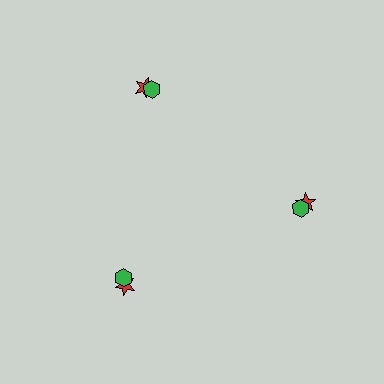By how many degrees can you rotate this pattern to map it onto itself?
The pattern maps onto itself every 120 degrees of rotation.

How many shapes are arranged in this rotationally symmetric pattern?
There are 6 shapes, arranged in 3 groups of 2.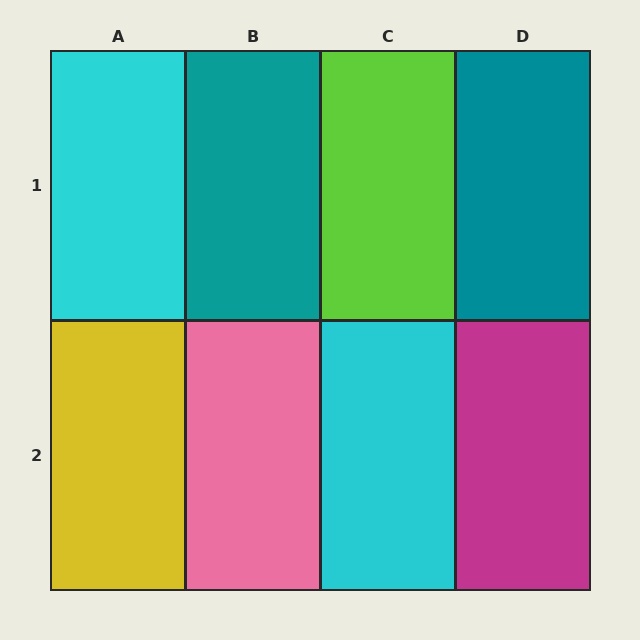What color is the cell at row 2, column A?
Yellow.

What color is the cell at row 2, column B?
Pink.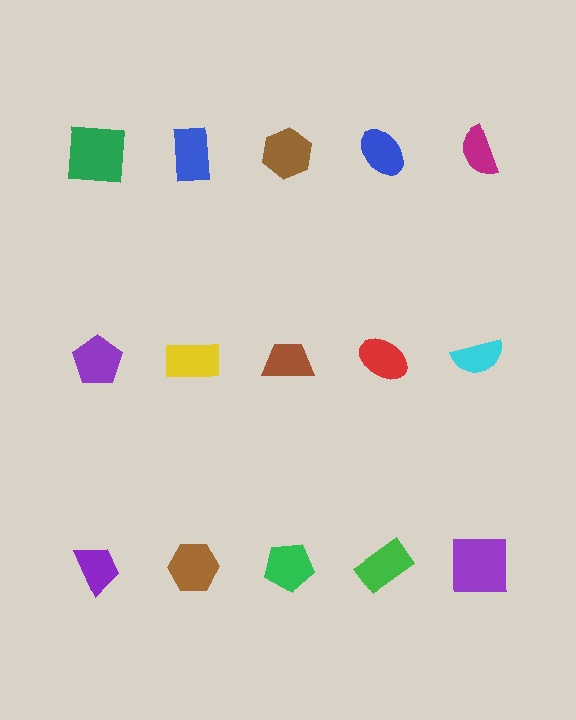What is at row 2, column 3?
A brown trapezoid.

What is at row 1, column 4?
A blue ellipse.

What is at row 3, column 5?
A purple square.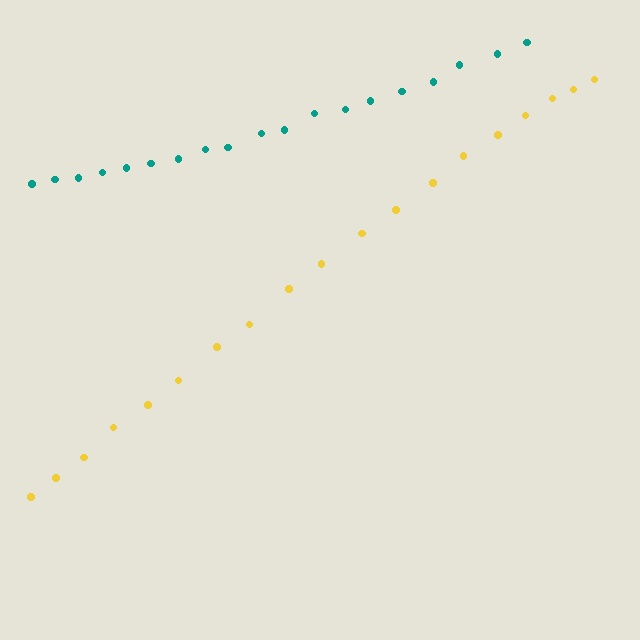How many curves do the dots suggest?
There are 2 distinct paths.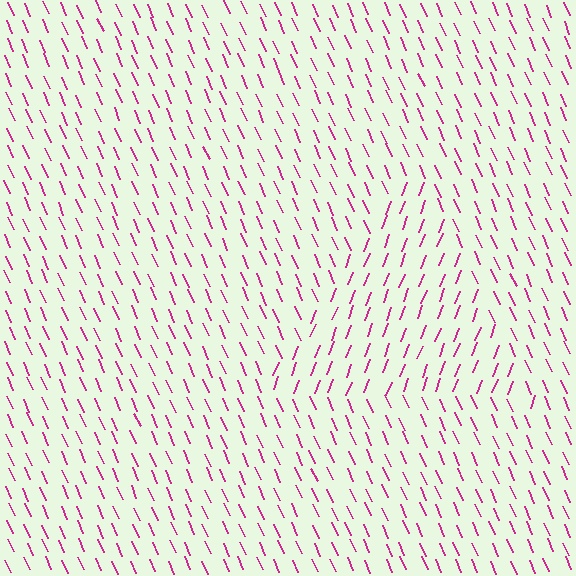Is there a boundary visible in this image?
Yes, there is a texture boundary formed by a change in line orientation.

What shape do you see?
I see a triangle.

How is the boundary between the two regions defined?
The boundary is defined purely by a change in line orientation (approximately 45 degrees difference). All lines are the same color and thickness.